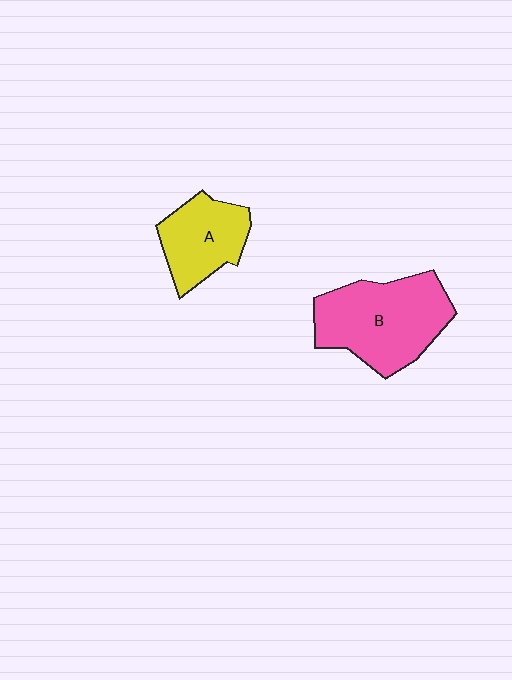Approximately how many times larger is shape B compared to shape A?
Approximately 1.6 times.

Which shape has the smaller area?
Shape A (yellow).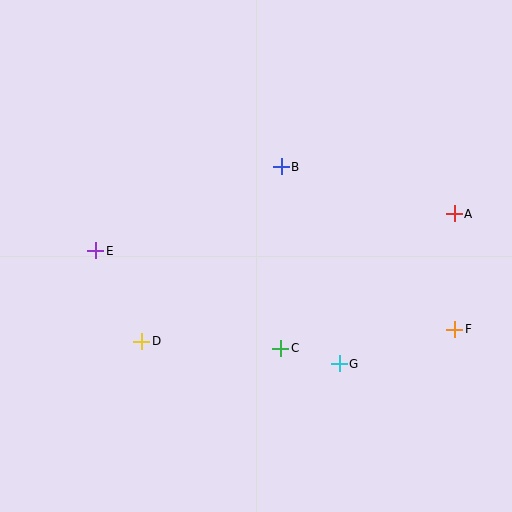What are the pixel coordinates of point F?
Point F is at (455, 329).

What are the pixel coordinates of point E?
Point E is at (96, 251).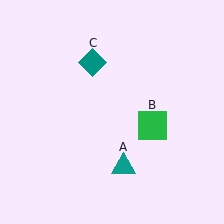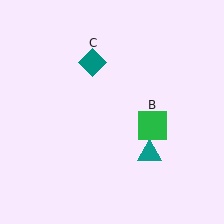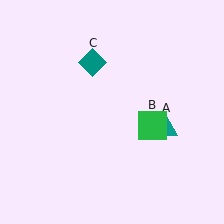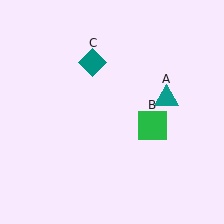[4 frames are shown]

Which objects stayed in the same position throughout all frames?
Green square (object B) and teal diamond (object C) remained stationary.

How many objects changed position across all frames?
1 object changed position: teal triangle (object A).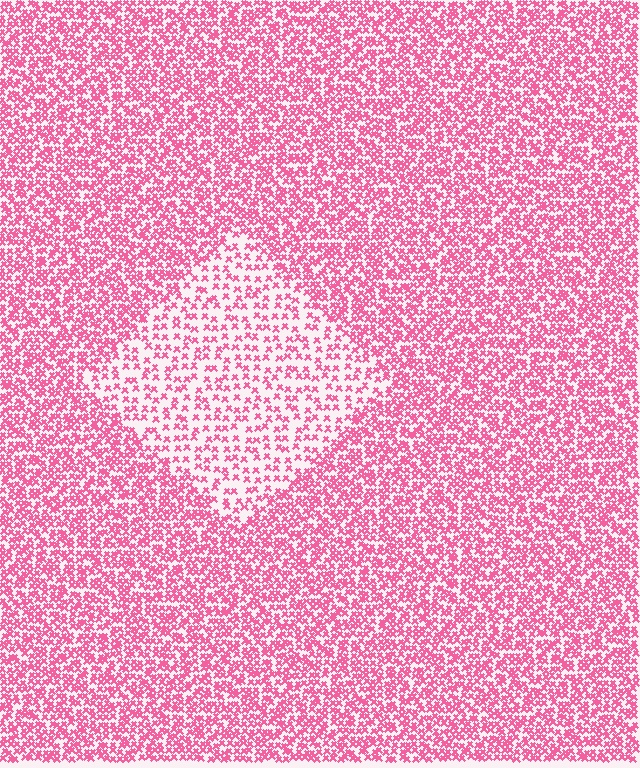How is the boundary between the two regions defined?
The boundary is defined by a change in element density (approximately 2.2x ratio). All elements are the same color, size, and shape.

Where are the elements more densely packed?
The elements are more densely packed outside the diamond boundary.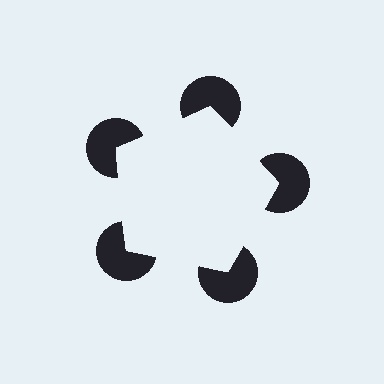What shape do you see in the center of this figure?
An illusory pentagon — its edges are inferred from the aligned wedge cuts in the pac-man discs, not physically drawn.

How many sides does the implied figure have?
5 sides.